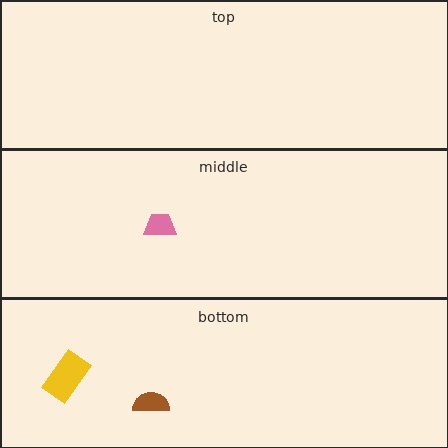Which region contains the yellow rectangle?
The bottom region.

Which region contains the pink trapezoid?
The middle region.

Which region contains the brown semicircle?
The bottom region.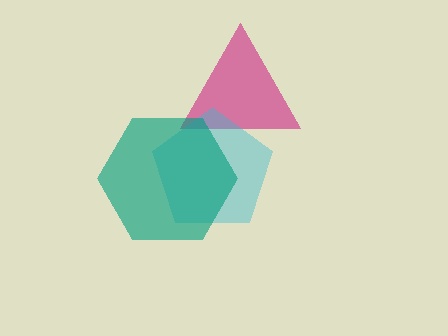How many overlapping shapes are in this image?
There are 3 overlapping shapes in the image.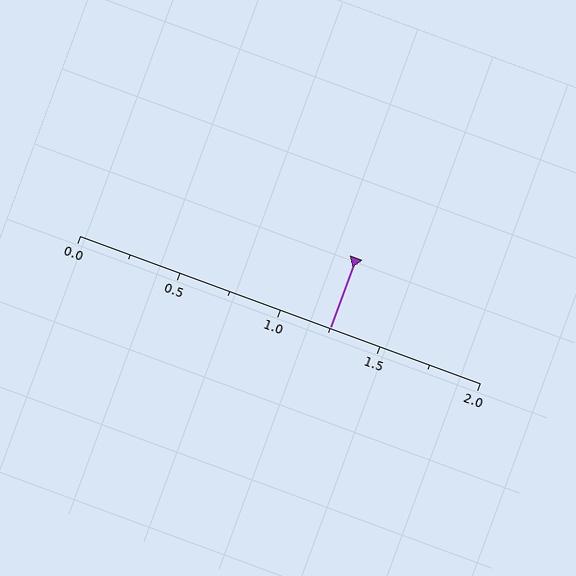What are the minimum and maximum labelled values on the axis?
The axis runs from 0.0 to 2.0.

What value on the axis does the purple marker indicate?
The marker indicates approximately 1.25.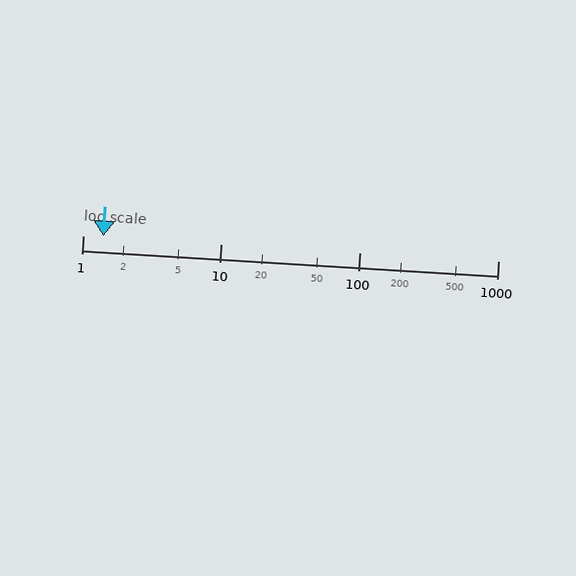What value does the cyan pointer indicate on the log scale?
The pointer indicates approximately 1.4.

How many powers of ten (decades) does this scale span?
The scale spans 3 decades, from 1 to 1000.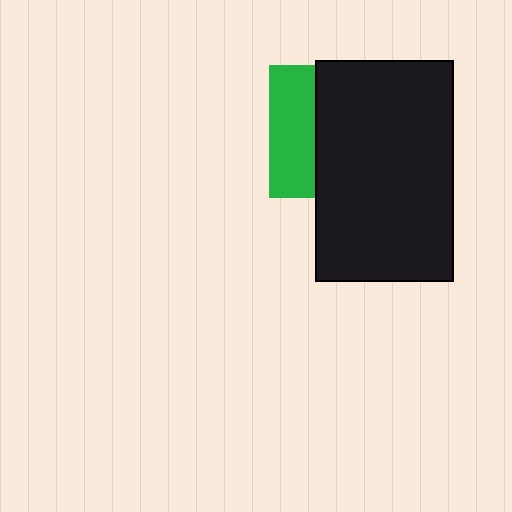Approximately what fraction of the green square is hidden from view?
Roughly 65% of the green square is hidden behind the black rectangle.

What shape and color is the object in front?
The object in front is a black rectangle.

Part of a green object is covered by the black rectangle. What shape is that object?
It is a square.